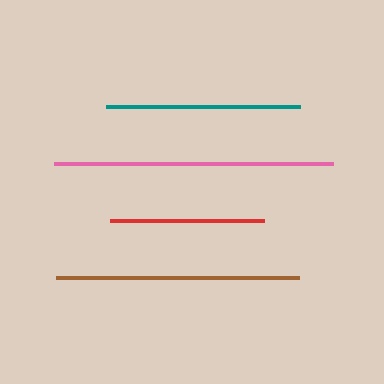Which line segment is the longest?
The pink line is the longest at approximately 280 pixels.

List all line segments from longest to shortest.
From longest to shortest: pink, brown, teal, red.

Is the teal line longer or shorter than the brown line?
The brown line is longer than the teal line.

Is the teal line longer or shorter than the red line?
The teal line is longer than the red line.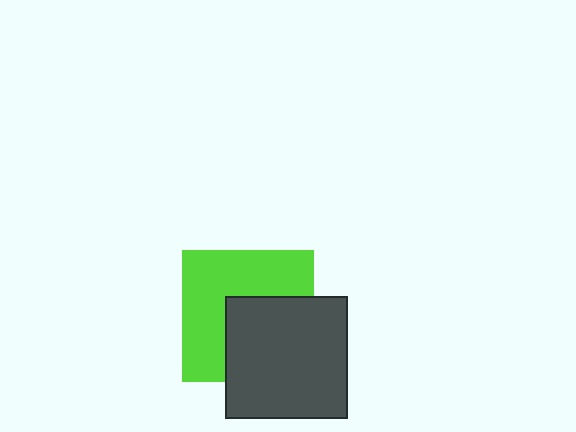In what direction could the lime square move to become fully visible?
The lime square could move toward the upper-left. That would shift it out from behind the dark gray square entirely.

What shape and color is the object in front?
The object in front is a dark gray square.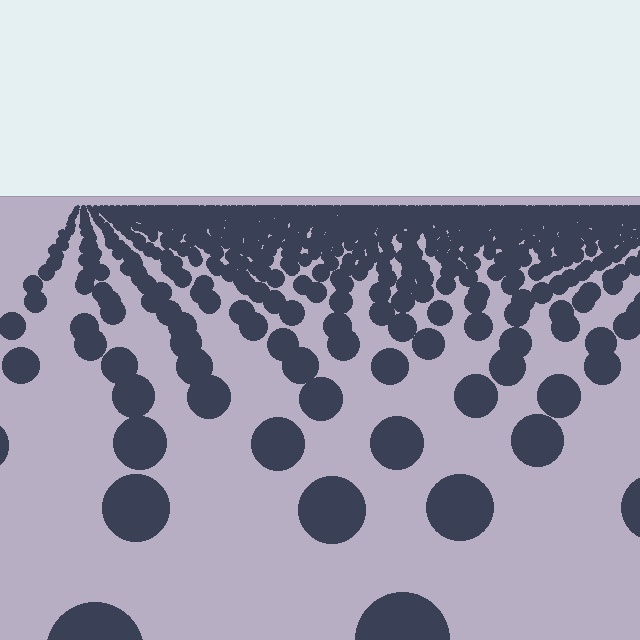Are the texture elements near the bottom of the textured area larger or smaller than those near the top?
Larger. Near the bottom, elements are closer to the viewer and appear at a bigger on-screen size.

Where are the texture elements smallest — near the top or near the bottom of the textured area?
Near the top.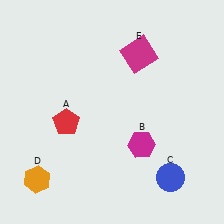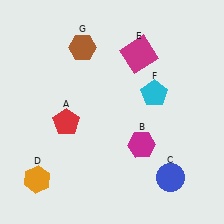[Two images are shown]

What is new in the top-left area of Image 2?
A brown hexagon (G) was added in the top-left area of Image 2.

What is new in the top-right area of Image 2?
A cyan pentagon (F) was added in the top-right area of Image 2.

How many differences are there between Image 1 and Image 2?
There are 2 differences between the two images.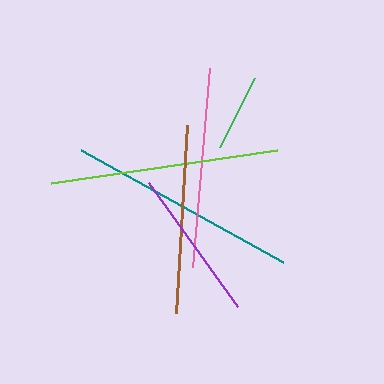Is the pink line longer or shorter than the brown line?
The pink line is longer than the brown line.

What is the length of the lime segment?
The lime segment is approximately 228 pixels long.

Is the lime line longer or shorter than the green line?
The lime line is longer than the green line.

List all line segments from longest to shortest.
From longest to shortest: teal, lime, pink, brown, purple, green.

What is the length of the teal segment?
The teal segment is approximately 231 pixels long.